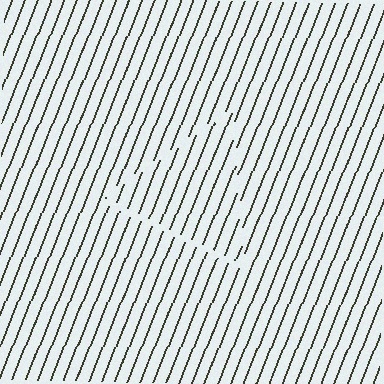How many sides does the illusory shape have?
3 sides — the line-ends trace a triangle.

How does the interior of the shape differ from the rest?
The interior of the shape contains the same grating, shifted by half a period — the contour is defined by the phase discontinuity where line-ends from the inner and outer gratings abut.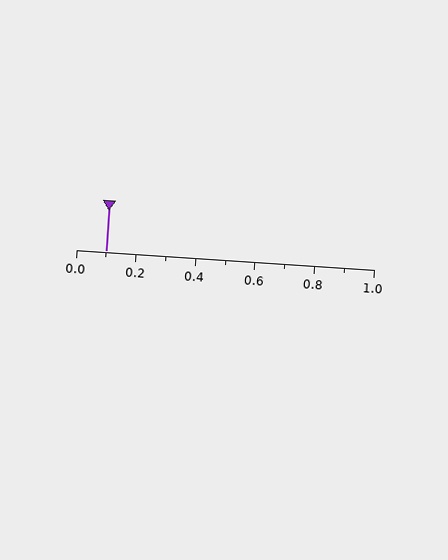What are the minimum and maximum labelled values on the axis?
The axis runs from 0.0 to 1.0.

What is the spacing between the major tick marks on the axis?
The major ticks are spaced 0.2 apart.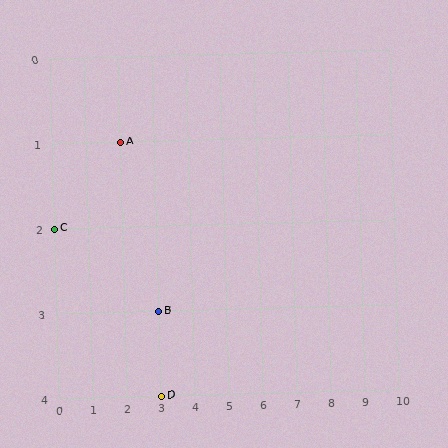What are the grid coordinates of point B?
Point B is at grid coordinates (3, 3).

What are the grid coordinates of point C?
Point C is at grid coordinates (0, 2).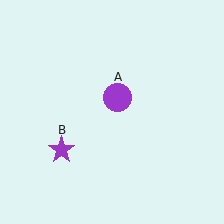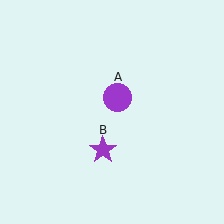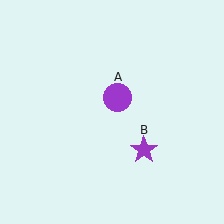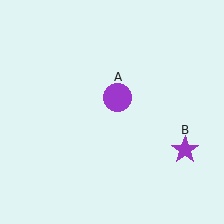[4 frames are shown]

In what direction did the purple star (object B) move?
The purple star (object B) moved right.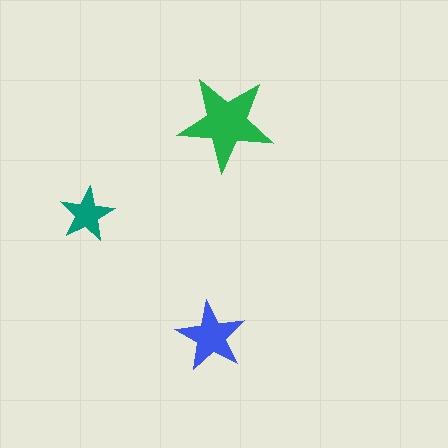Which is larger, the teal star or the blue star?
The blue one.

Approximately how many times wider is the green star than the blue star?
About 1.5 times wider.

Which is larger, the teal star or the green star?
The green one.